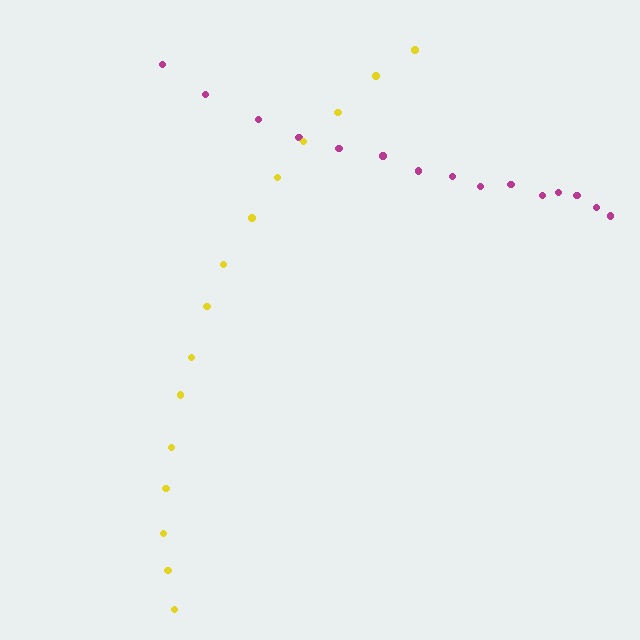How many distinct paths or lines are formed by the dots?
There are 2 distinct paths.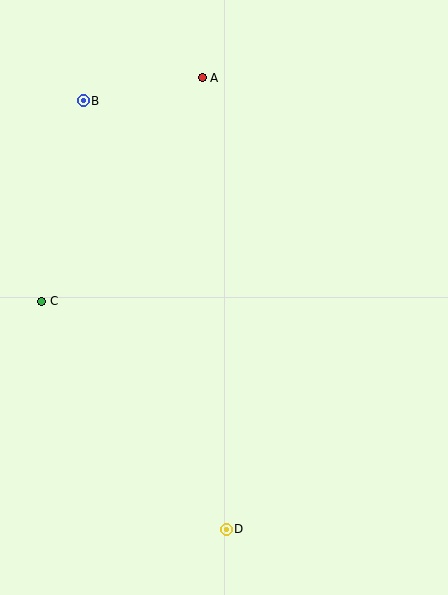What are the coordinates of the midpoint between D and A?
The midpoint between D and A is at (214, 303).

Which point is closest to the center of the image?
Point C at (42, 301) is closest to the center.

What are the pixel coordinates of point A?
Point A is at (202, 78).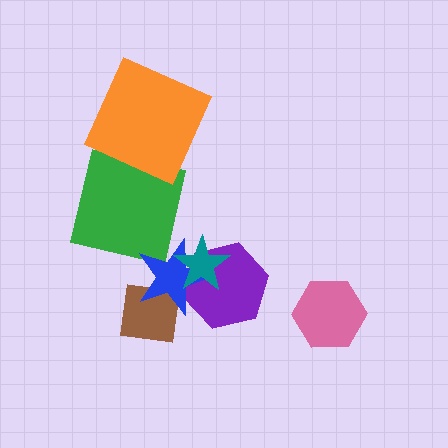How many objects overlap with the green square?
0 objects overlap with the green square.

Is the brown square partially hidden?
Yes, it is partially covered by another shape.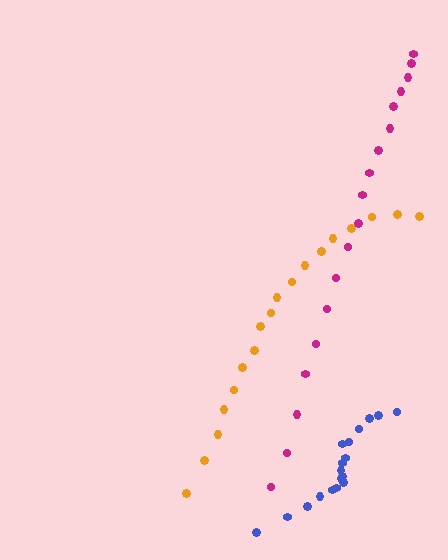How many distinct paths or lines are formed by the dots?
There are 3 distinct paths.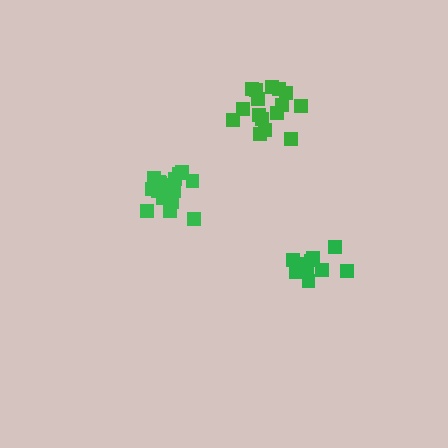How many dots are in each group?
Group 1: 11 dots, Group 2: 17 dots, Group 3: 17 dots (45 total).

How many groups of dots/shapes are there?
There are 3 groups.